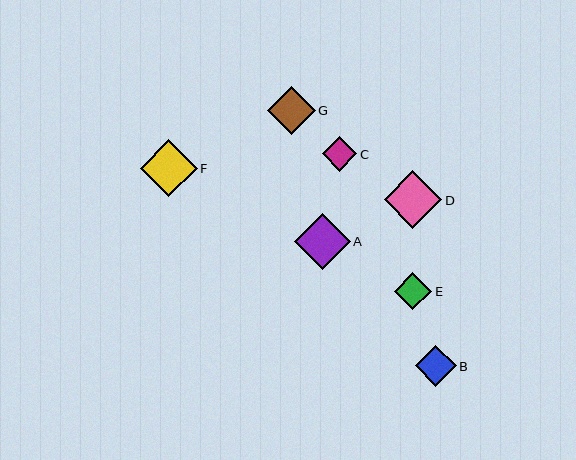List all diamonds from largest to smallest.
From largest to smallest: D, F, A, G, B, E, C.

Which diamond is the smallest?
Diamond C is the smallest with a size of approximately 34 pixels.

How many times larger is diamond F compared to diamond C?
Diamond F is approximately 1.7 times the size of diamond C.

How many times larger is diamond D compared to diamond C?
Diamond D is approximately 1.7 times the size of diamond C.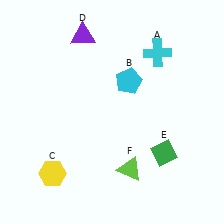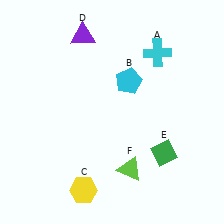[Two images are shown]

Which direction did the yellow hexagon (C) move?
The yellow hexagon (C) moved right.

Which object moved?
The yellow hexagon (C) moved right.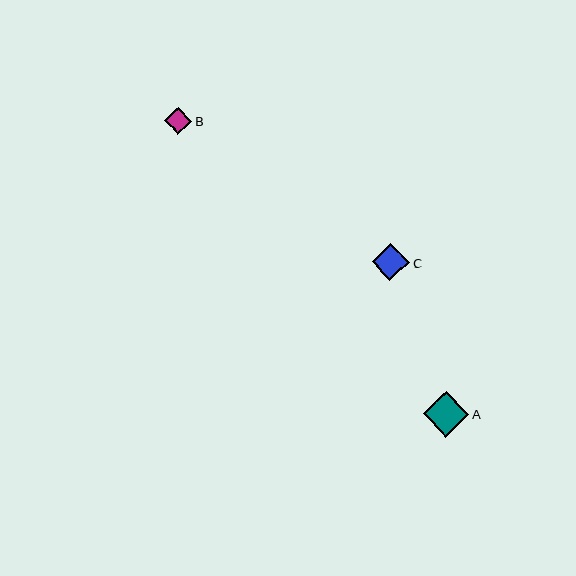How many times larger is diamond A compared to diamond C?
Diamond A is approximately 1.2 times the size of diamond C.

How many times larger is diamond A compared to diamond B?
Diamond A is approximately 1.7 times the size of diamond B.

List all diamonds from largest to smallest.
From largest to smallest: A, C, B.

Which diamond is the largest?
Diamond A is the largest with a size of approximately 46 pixels.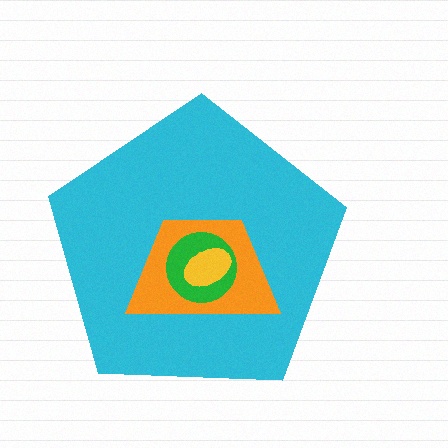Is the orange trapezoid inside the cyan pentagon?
Yes.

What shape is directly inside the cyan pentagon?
The orange trapezoid.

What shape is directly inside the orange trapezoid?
The green circle.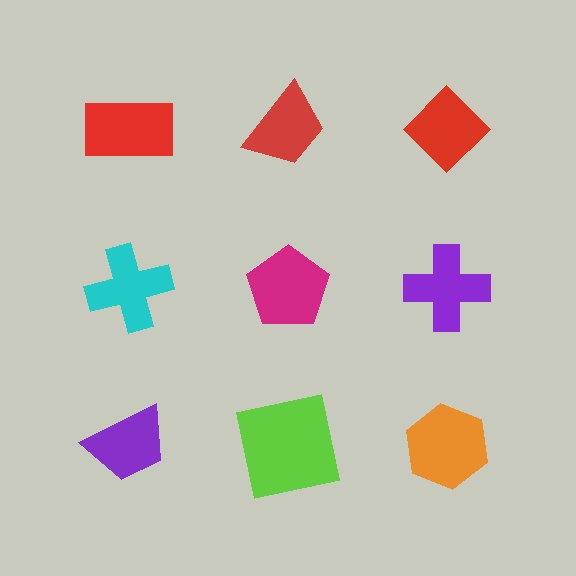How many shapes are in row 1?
3 shapes.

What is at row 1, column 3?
A red diamond.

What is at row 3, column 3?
An orange hexagon.